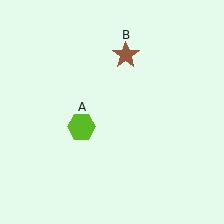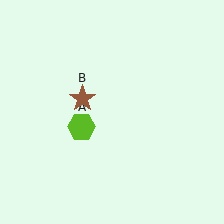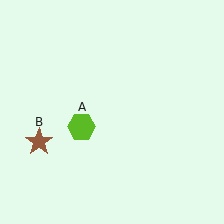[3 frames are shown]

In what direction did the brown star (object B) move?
The brown star (object B) moved down and to the left.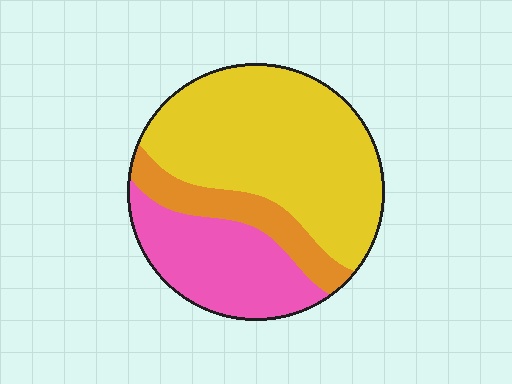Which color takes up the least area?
Orange, at roughly 15%.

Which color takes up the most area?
Yellow, at roughly 55%.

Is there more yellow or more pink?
Yellow.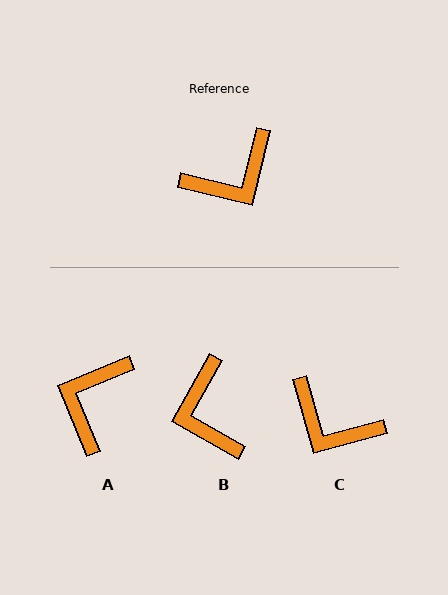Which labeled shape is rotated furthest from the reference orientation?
A, about 144 degrees away.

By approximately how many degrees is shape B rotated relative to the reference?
Approximately 106 degrees clockwise.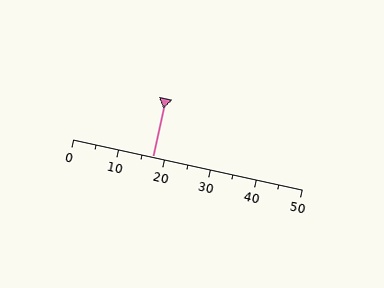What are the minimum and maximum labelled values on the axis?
The axis runs from 0 to 50.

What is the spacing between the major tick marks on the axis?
The major ticks are spaced 10 apart.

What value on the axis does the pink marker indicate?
The marker indicates approximately 17.5.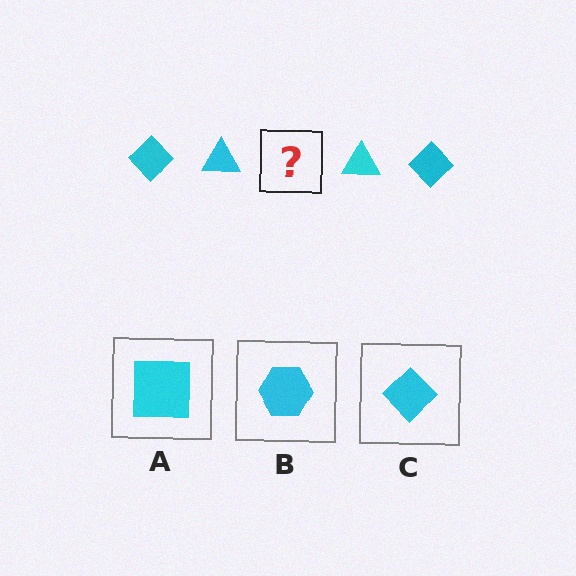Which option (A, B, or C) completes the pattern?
C.